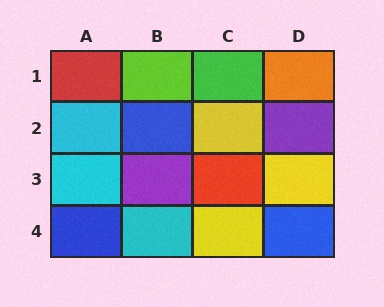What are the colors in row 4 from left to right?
Blue, cyan, yellow, blue.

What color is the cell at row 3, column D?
Yellow.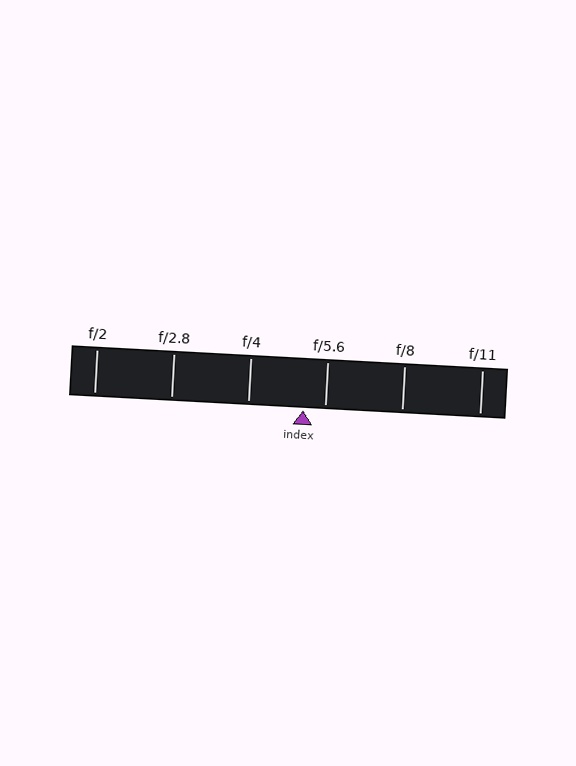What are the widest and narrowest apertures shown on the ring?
The widest aperture shown is f/2 and the narrowest is f/11.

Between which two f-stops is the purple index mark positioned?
The index mark is between f/4 and f/5.6.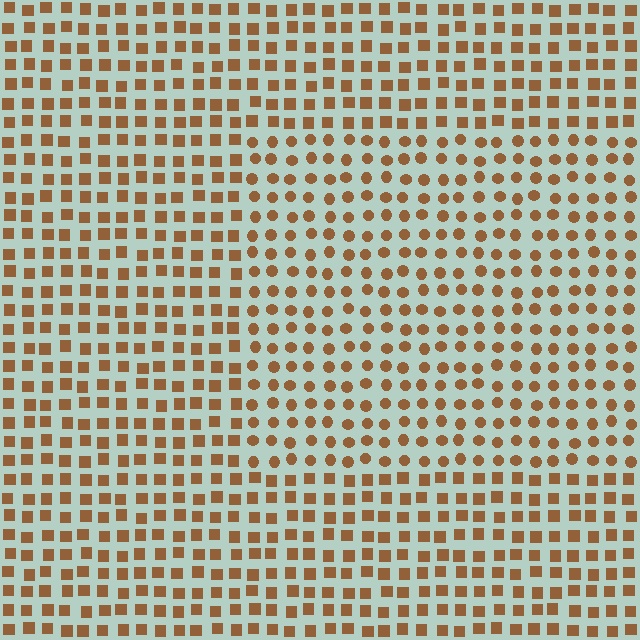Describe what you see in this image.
The image is filled with small brown elements arranged in a uniform grid. A rectangle-shaped region contains circles, while the surrounding area contains squares. The boundary is defined purely by the change in element shape.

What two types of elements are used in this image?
The image uses circles inside the rectangle region and squares outside it.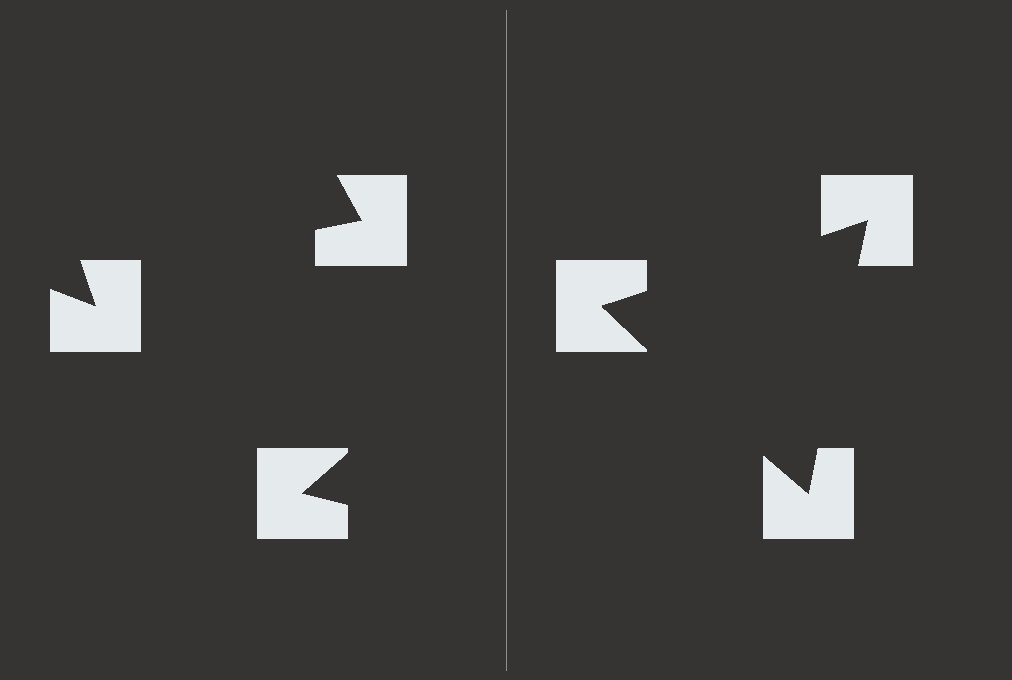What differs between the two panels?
The notched squares are positioned identically on both sides; only the wedge orientations differ. On the right they align to a triangle; on the left they are misaligned.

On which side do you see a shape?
An illusory triangle appears on the right side. On the left side the wedge cuts are rotated, so no coherent shape forms.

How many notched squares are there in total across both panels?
6 — 3 on each side.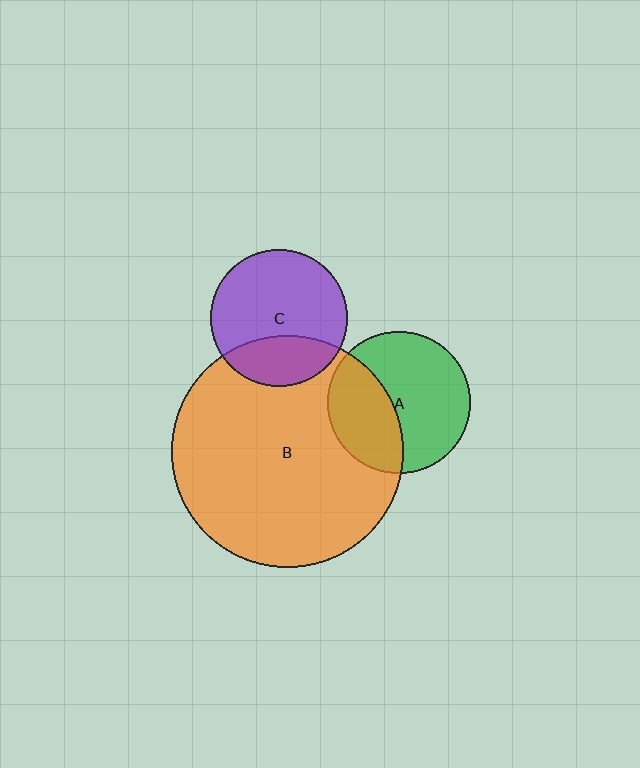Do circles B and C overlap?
Yes.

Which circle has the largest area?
Circle B (orange).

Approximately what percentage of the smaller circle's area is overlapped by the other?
Approximately 30%.